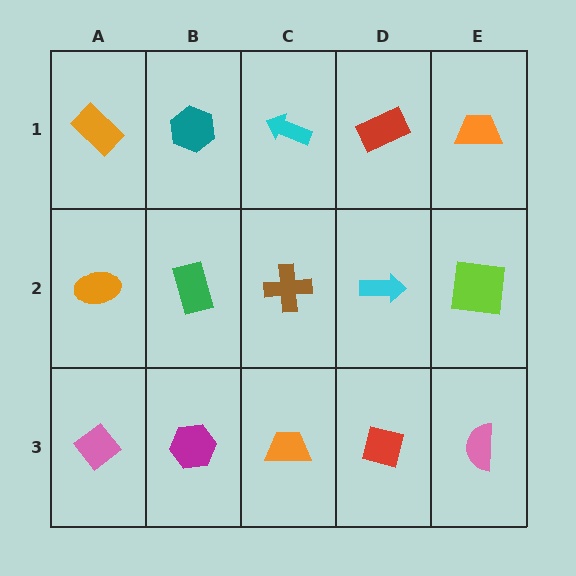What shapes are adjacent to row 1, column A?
An orange ellipse (row 2, column A), a teal hexagon (row 1, column B).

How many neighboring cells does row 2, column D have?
4.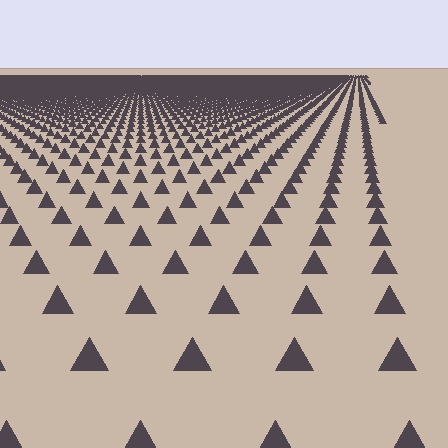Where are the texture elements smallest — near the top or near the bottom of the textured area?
Near the top.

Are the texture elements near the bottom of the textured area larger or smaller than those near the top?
Larger. Near the bottom, elements are closer to the viewer and appear at a bigger on-screen size.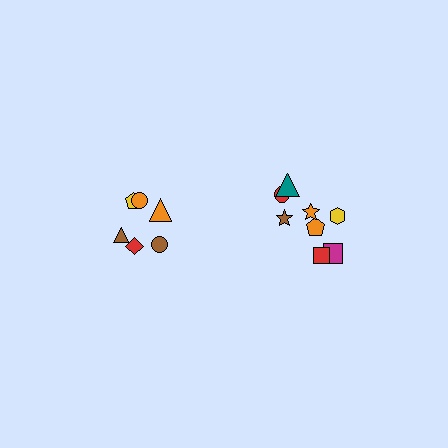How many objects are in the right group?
There are 8 objects.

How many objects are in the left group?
There are 6 objects.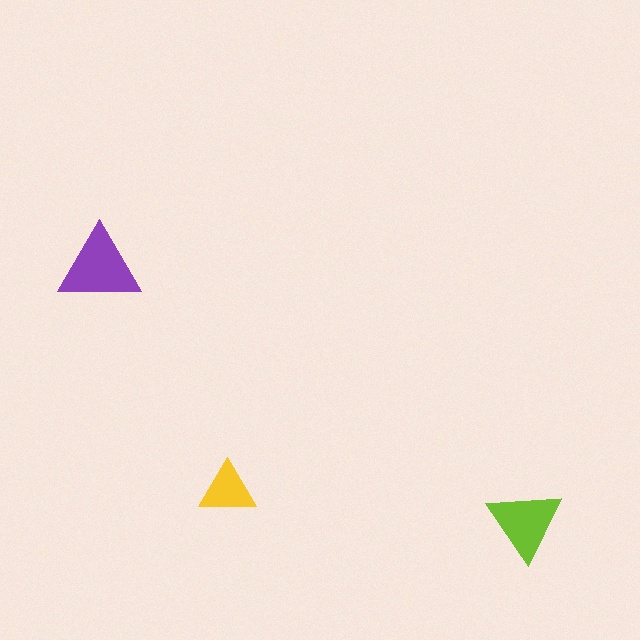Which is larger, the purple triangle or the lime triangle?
The purple one.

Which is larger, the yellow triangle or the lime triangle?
The lime one.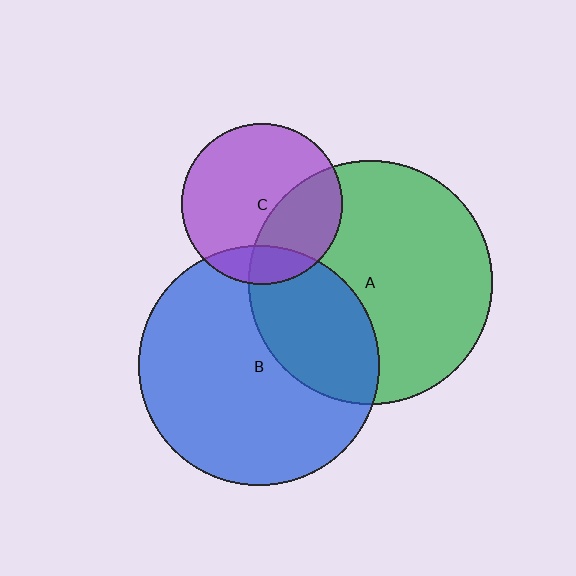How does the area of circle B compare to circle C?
Approximately 2.2 times.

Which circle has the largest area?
Circle A (green).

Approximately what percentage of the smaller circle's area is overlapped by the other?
Approximately 35%.